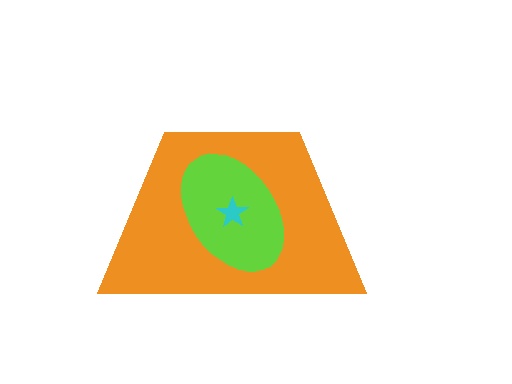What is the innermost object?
The cyan star.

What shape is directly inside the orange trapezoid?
The lime ellipse.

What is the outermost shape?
The orange trapezoid.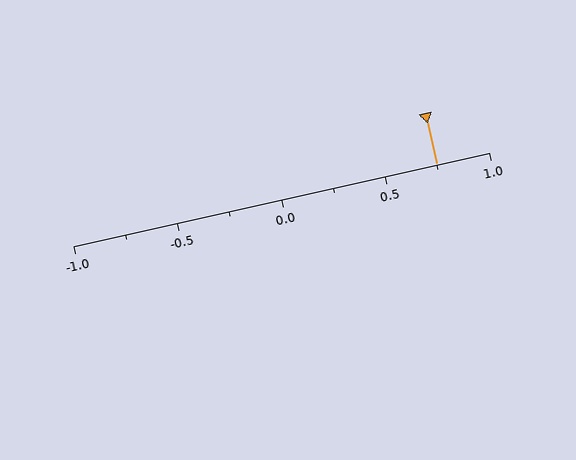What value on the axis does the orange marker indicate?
The marker indicates approximately 0.75.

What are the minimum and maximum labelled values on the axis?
The axis runs from -1.0 to 1.0.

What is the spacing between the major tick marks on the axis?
The major ticks are spaced 0.5 apart.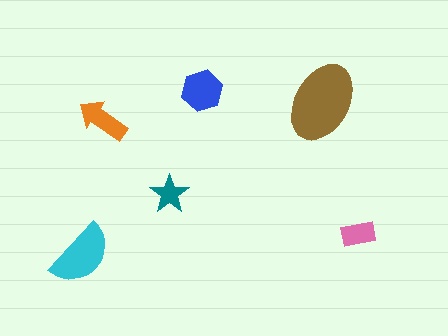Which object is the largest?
The brown ellipse.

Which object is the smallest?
The teal star.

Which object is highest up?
The blue hexagon is topmost.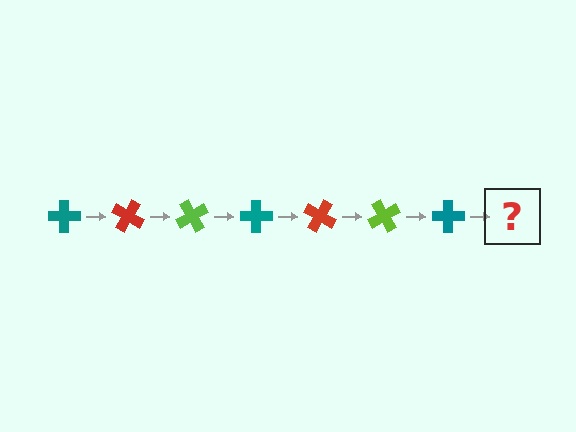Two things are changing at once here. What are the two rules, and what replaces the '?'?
The two rules are that it rotates 30 degrees each step and the color cycles through teal, red, and lime. The '?' should be a red cross, rotated 210 degrees from the start.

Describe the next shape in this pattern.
It should be a red cross, rotated 210 degrees from the start.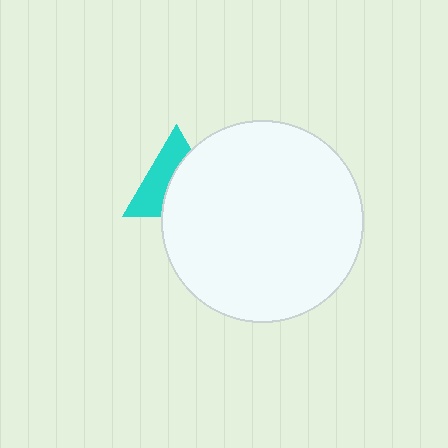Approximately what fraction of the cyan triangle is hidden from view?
Roughly 53% of the cyan triangle is hidden behind the white circle.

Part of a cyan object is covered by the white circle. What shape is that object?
It is a triangle.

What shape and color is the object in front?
The object in front is a white circle.